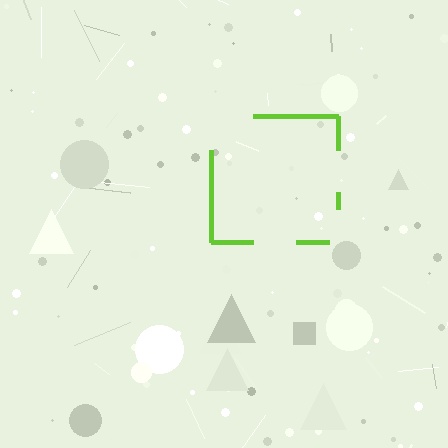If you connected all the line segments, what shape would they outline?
They would outline a square.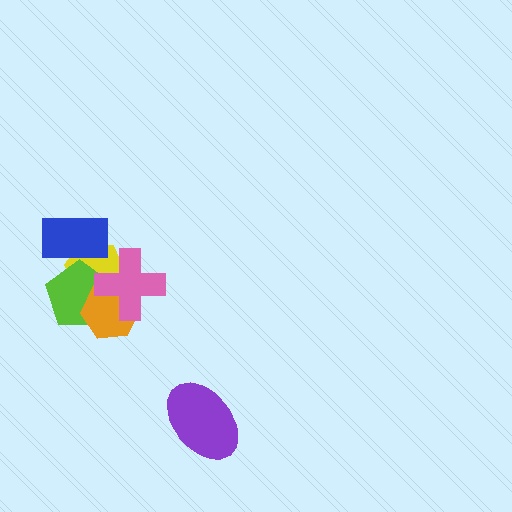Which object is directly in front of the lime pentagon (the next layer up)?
The orange hexagon is directly in front of the lime pentagon.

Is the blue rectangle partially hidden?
No, no other shape covers it.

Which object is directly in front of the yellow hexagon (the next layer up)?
The lime pentagon is directly in front of the yellow hexagon.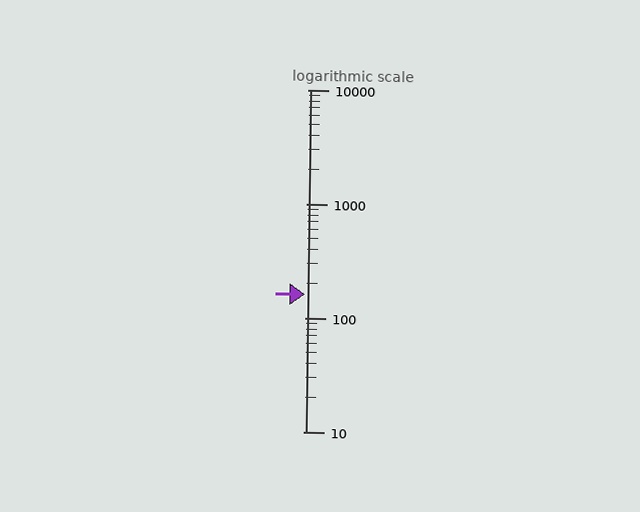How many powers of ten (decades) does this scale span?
The scale spans 3 decades, from 10 to 10000.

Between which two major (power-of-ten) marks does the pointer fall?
The pointer is between 100 and 1000.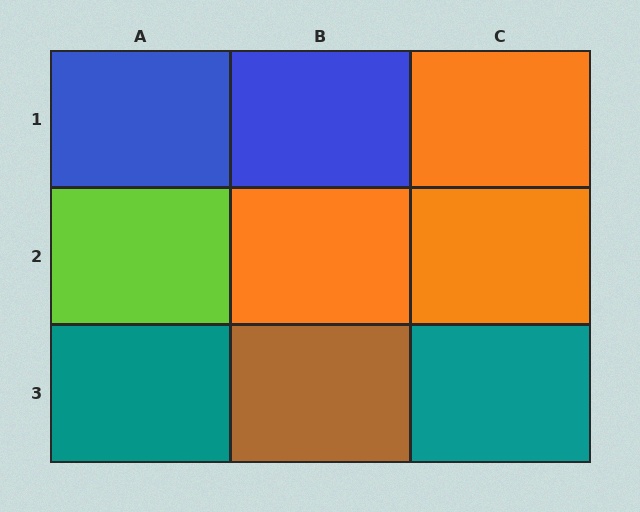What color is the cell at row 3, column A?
Teal.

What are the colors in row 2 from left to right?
Lime, orange, orange.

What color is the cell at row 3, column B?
Brown.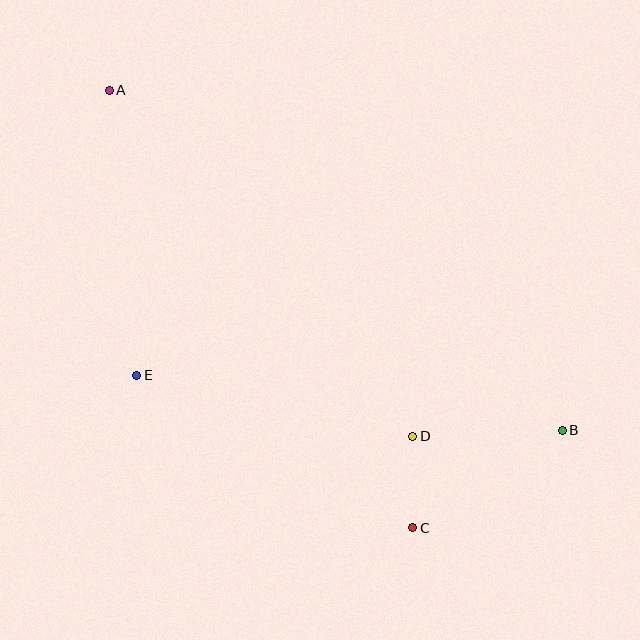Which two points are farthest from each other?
Points A and B are farthest from each other.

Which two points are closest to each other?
Points C and D are closest to each other.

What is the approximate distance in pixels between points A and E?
The distance between A and E is approximately 286 pixels.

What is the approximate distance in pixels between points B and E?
The distance between B and E is approximately 429 pixels.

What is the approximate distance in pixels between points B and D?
The distance between B and D is approximately 150 pixels.